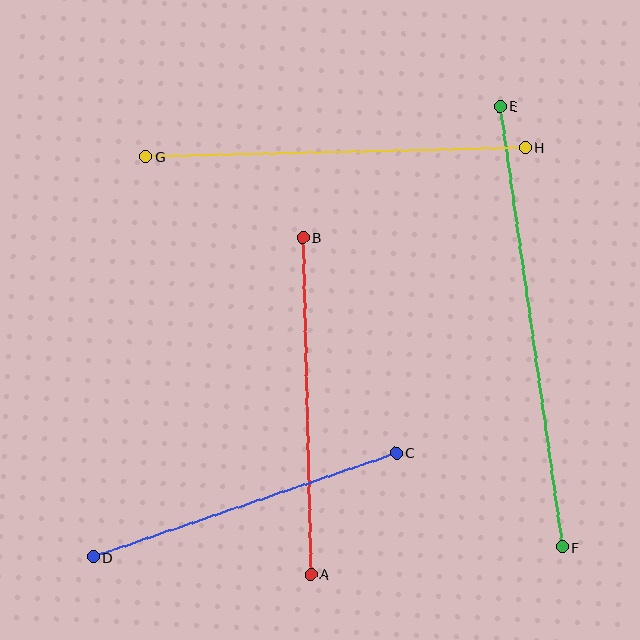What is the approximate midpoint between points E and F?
The midpoint is at approximately (531, 326) pixels.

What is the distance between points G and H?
The distance is approximately 379 pixels.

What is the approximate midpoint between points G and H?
The midpoint is at approximately (336, 152) pixels.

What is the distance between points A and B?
The distance is approximately 337 pixels.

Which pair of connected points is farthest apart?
Points E and F are farthest apart.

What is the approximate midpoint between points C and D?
The midpoint is at approximately (245, 505) pixels.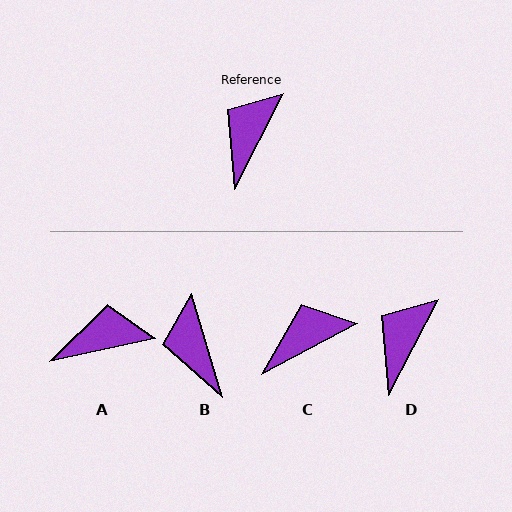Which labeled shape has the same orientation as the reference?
D.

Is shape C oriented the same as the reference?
No, it is off by about 35 degrees.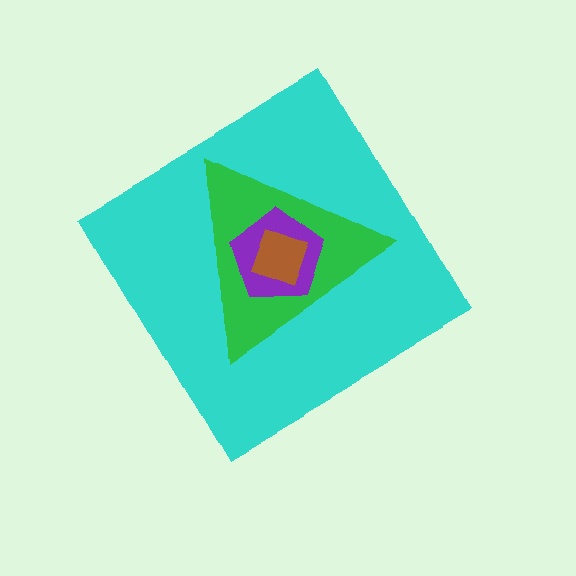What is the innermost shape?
The brown square.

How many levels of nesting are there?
4.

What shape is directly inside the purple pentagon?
The brown square.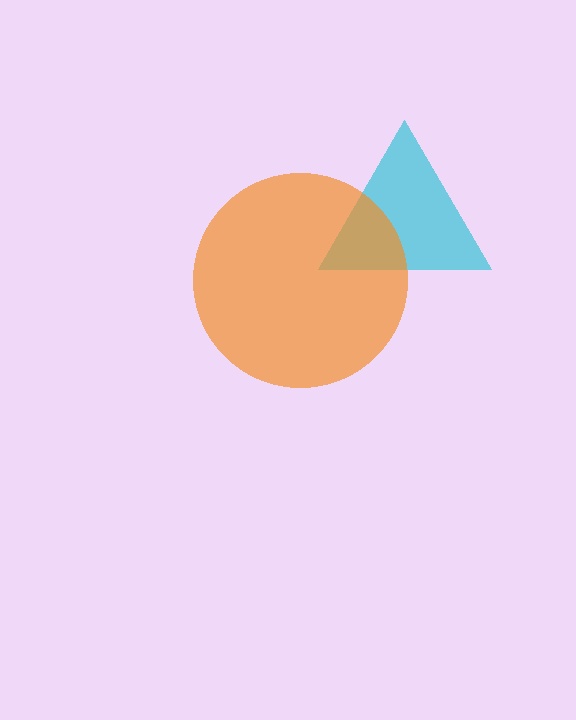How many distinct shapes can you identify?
There are 2 distinct shapes: a cyan triangle, an orange circle.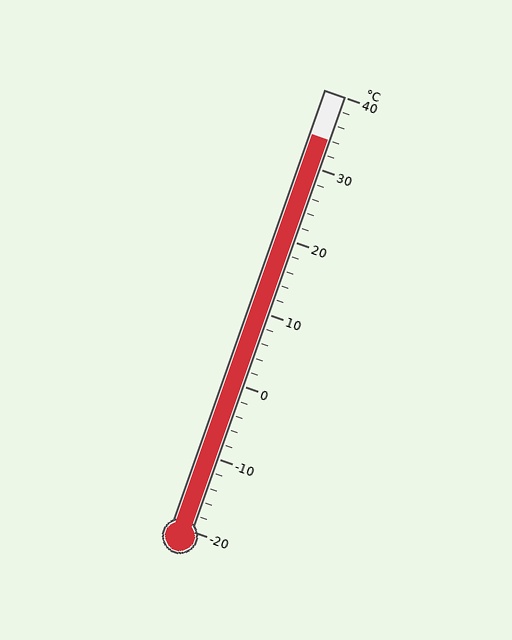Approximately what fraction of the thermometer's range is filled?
The thermometer is filled to approximately 90% of its range.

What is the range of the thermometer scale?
The thermometer scale ranges from -20°C to 40°C.